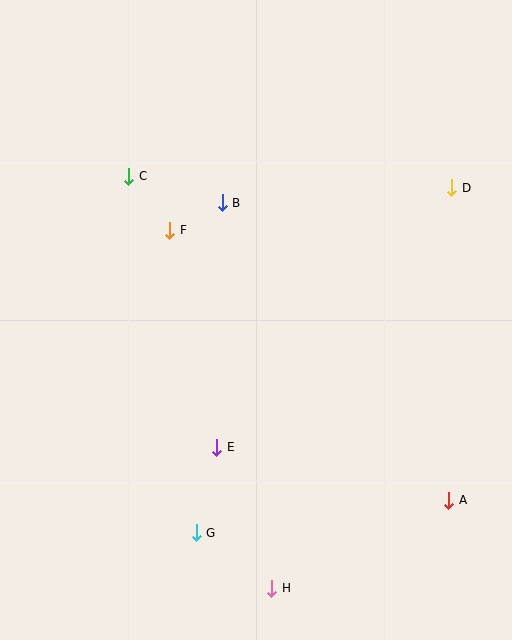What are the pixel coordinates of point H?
Point H is at (272, 588).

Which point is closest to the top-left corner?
Point C is closest to the top-left corner.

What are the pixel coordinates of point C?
Point C is at (128, 176).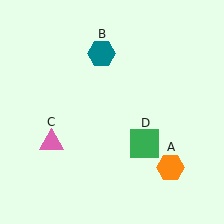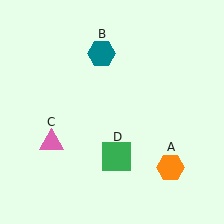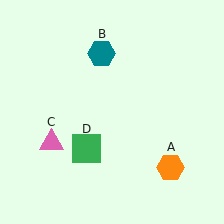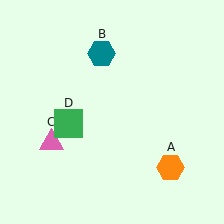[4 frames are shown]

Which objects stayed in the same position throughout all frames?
Orange hexagon (object A) and teal hexagon (object B) and pink triangle (object C) remained stationary.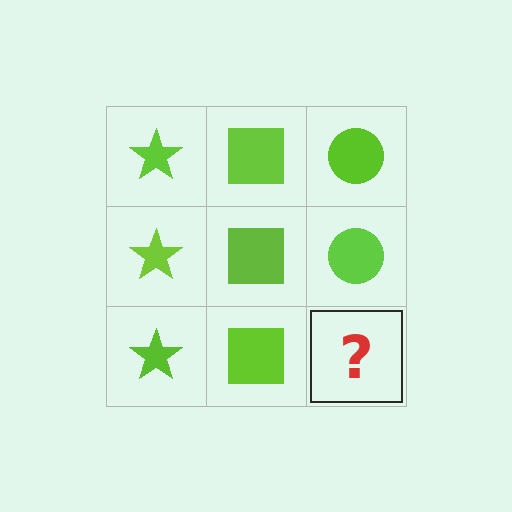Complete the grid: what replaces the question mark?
The question mark should be replaced with a lime circle.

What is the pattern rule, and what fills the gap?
The rule is that each column has a consistent shape. The gap should be filled with a lime circle.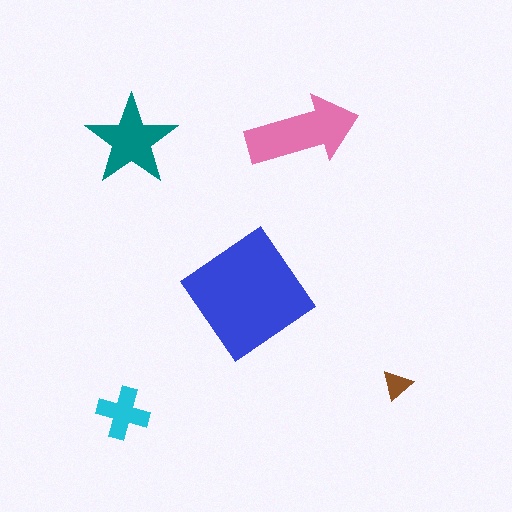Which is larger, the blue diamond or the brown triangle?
The blue diamond.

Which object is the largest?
The blue diamond.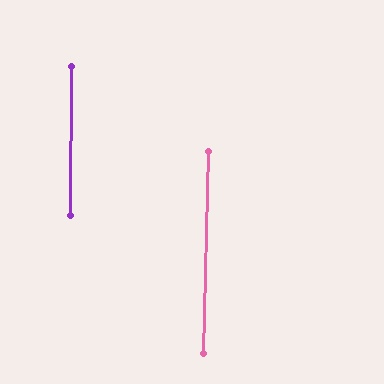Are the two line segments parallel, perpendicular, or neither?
Parallel — their directions differ by only 1.0°.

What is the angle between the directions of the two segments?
Approximately 1 degree.